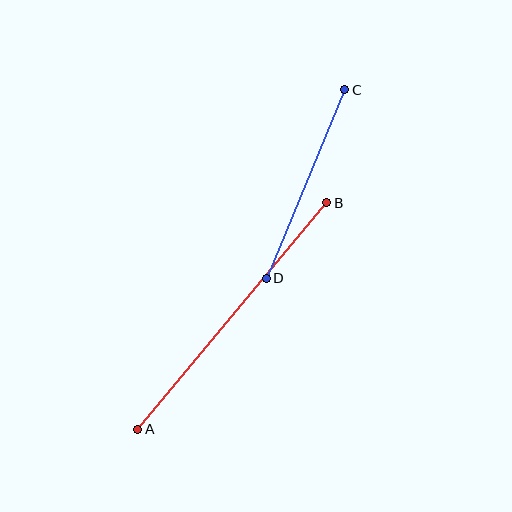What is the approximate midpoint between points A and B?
The midpoint is at approximately (232, 316) pixels.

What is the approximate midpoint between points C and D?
The midpoint is at approximately (305, 184) pixels.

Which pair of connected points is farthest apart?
Points A and B are farthest apart.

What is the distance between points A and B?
The distance is approximately 295 pixels.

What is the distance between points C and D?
The distance is approximately 204 pixels.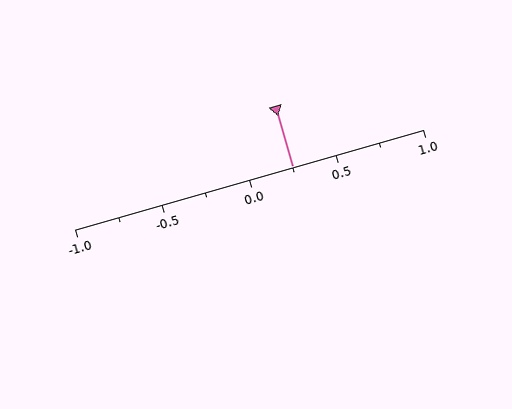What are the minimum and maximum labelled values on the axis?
The axis runs from -1.0 to 1.0.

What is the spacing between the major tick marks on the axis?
The major ticks are spaced 0.5 apart.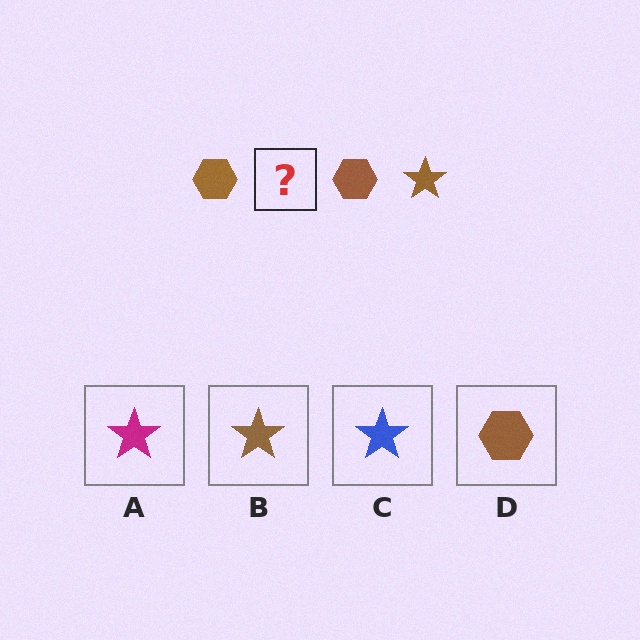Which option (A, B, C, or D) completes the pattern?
B.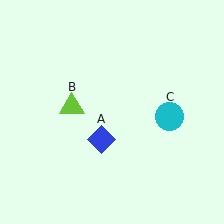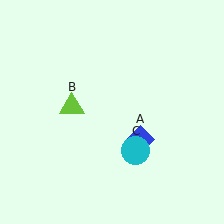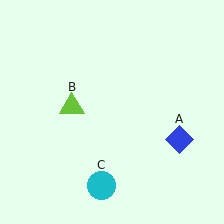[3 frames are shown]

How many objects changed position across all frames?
2 objects changed position: blue diamond (object A), cyan circle (object C).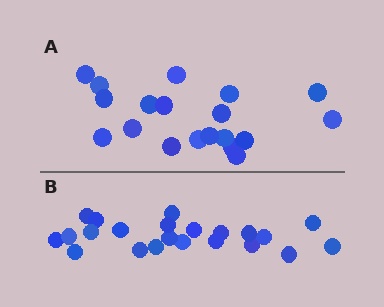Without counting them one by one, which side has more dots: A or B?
Region B (the bottom region) has more dots.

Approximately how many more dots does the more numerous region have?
Region B has just a few more — roughly 2 or 3 more dots than region A.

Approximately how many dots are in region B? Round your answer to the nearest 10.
About 20 dots. (The exact count is 22, which rounds to 20.)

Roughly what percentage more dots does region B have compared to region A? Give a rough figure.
About 15% more.